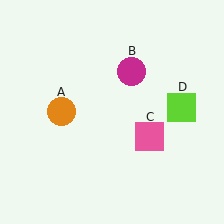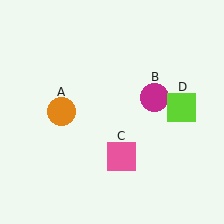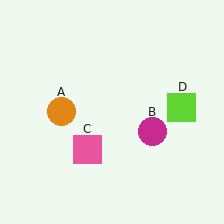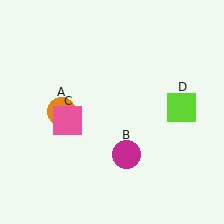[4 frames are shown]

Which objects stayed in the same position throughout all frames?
Orange circle (object A) and lime square (object D) remained stationary.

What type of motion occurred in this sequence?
The magenta circle (object B), pink square (object C) rotated clockwise around the center of the scene.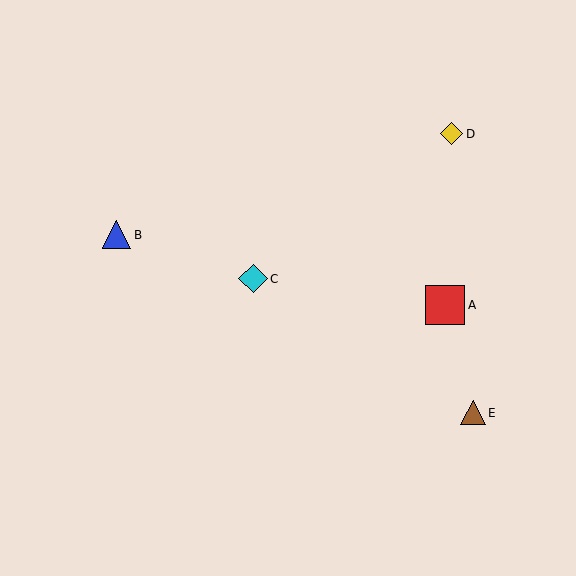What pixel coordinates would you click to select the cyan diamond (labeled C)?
Click at (253, 279) to select the cyan diamond C.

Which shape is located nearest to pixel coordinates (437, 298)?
The red square (labeled A) at (445, 305) is nearest to that location.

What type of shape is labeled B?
Shape B is a blue triangle.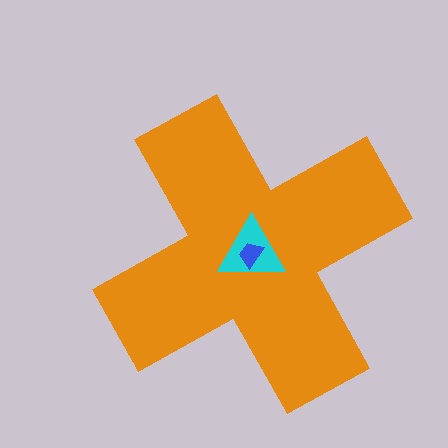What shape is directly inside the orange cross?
The cyan triangle.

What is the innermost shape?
The blue trapezoid.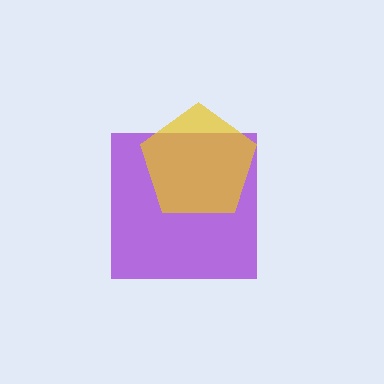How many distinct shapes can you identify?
There are 2 distinct shapes: a purple square, a yellow pentagon.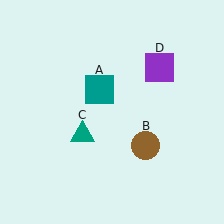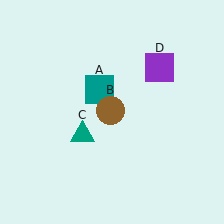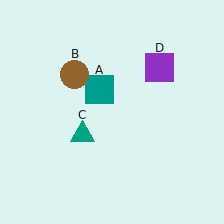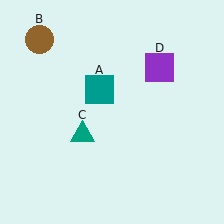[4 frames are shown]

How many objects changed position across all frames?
1 object changed position: brown circle (object B).